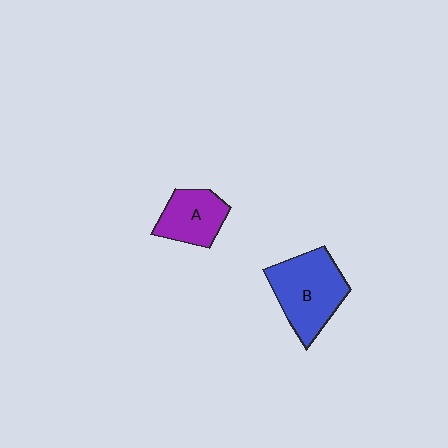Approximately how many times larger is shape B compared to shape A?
Approximately 1.5 times.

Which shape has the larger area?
Shape B (blue).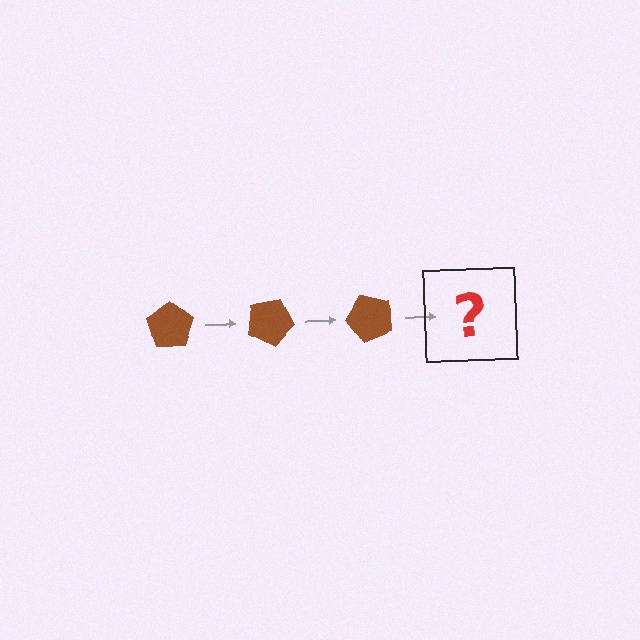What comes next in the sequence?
The next element should be a brown pentagon rotated 75 degrees.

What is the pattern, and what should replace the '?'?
The pattern is that the pentagon rotates 25 degrees each step. The '?' should be a brown pentagon rotated 75 degrees.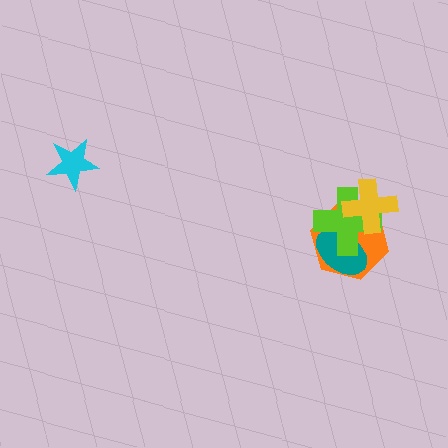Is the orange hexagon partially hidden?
Yes, it is partially covered by another shape.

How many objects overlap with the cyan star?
0 objects overlap with the cyan star.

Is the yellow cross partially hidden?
No, no other shape covers it.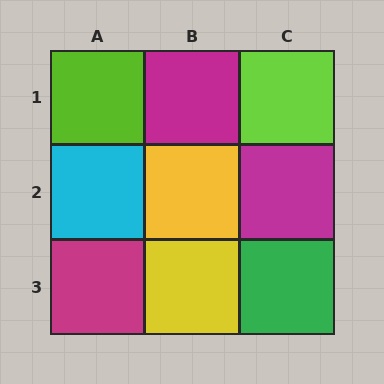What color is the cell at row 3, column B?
Yellow.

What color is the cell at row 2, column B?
Yellow.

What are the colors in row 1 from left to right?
Lime, magenta, lime.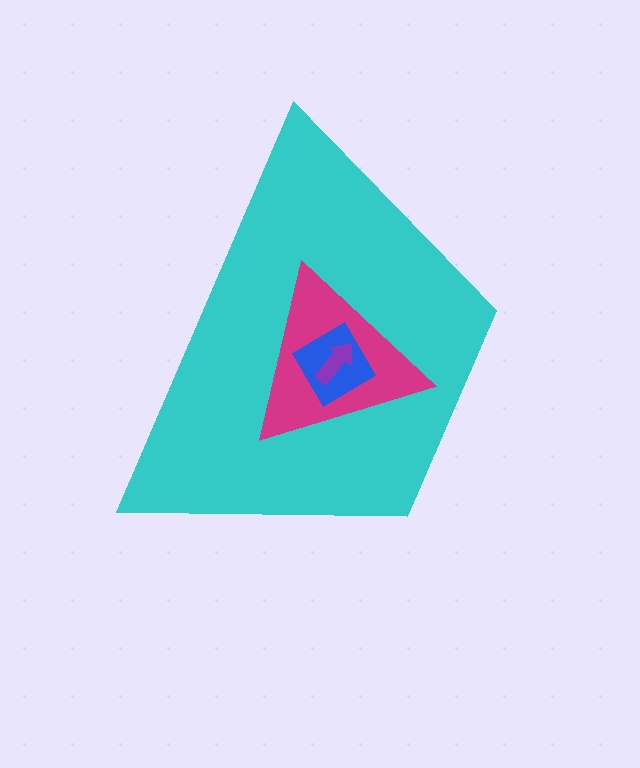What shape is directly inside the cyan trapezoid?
The magenta triangle.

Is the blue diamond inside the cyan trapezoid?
Yes.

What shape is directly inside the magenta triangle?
The blue diamond.